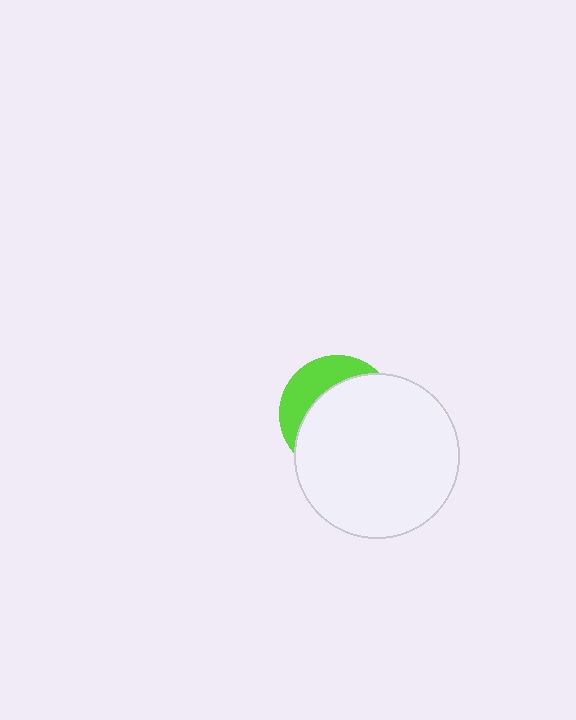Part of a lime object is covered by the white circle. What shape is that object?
It is a circle.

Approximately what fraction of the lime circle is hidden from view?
Roughly 69% of the lime circle is hidden behind the white circle.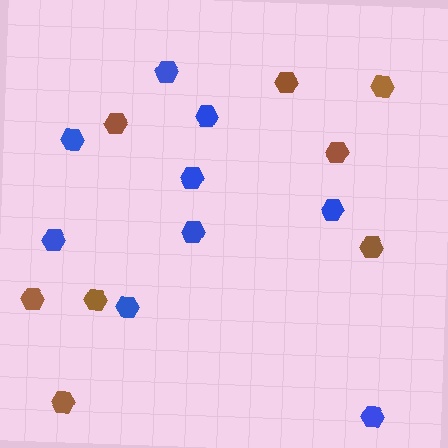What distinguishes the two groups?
There are 2 groups: one group of brown hexagons (8) and one group of blue hexagons (9).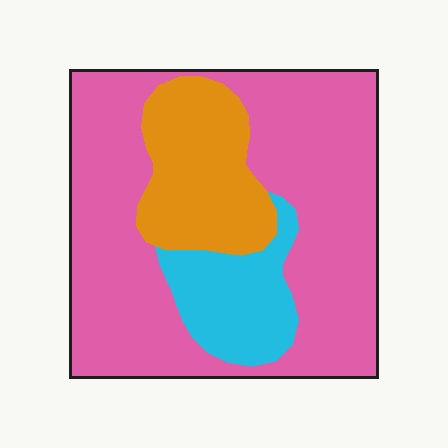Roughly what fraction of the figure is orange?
Orange takes up less than a quarter of the figure.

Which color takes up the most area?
Pink, at roughly 65%.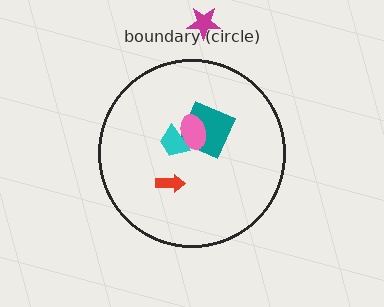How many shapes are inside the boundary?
4 inside, 1 outside.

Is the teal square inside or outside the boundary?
Inside.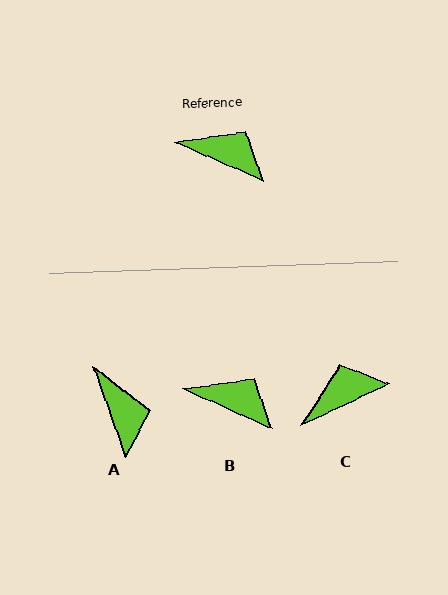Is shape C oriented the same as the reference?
No, it is off by about 49 degrees.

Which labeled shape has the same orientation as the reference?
B.